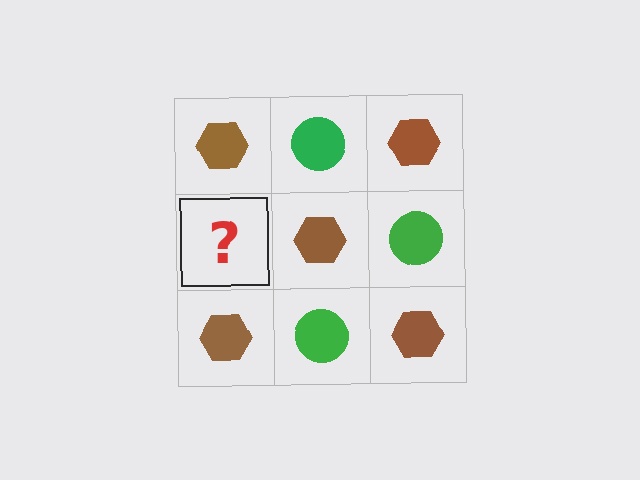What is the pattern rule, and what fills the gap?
The rule is that it alternates brown hexagon and green circle in a checkerboard pattern. The gap should be filled with a green circle.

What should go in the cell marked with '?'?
The missing cell should contain a green circle.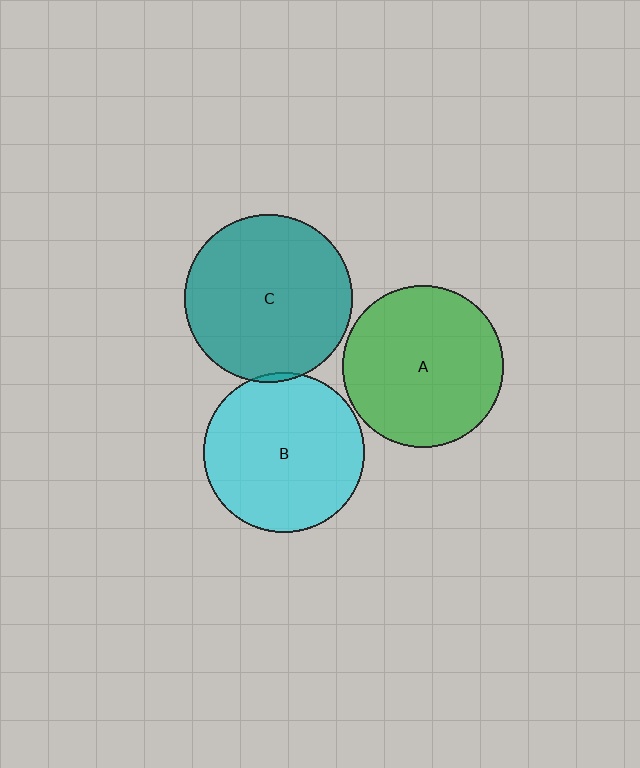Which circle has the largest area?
Circle C (teal).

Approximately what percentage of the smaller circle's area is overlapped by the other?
Approximately 5%.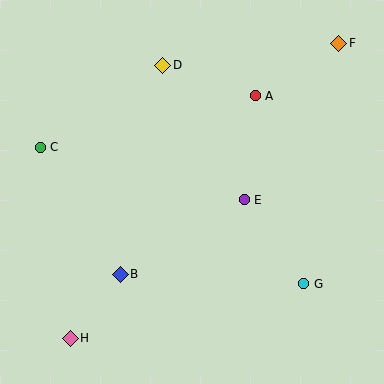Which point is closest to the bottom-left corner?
Point H is closest to the bottom-left corner.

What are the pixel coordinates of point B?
Point B is at (120, 274).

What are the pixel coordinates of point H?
Point H is at (70, 338).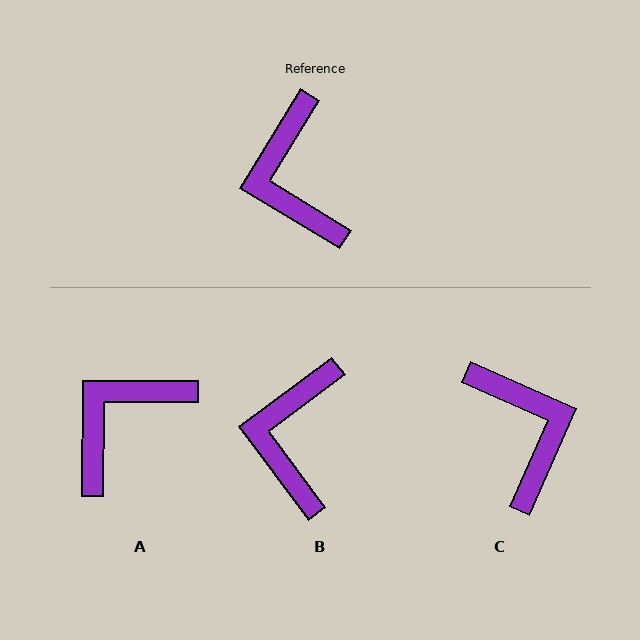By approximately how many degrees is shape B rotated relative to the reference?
Approximately 22 degrees clockwise.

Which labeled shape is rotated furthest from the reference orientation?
C, about 172 degrees away.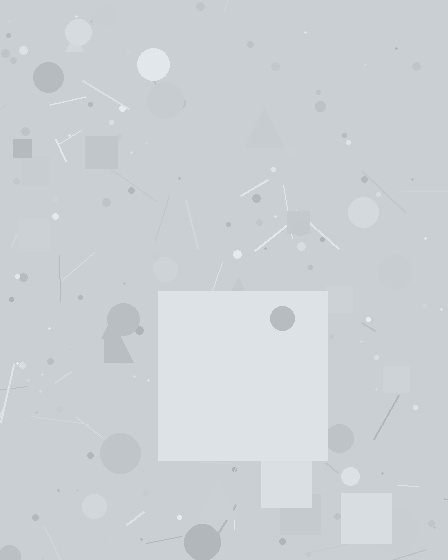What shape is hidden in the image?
A square is hidden in the image.